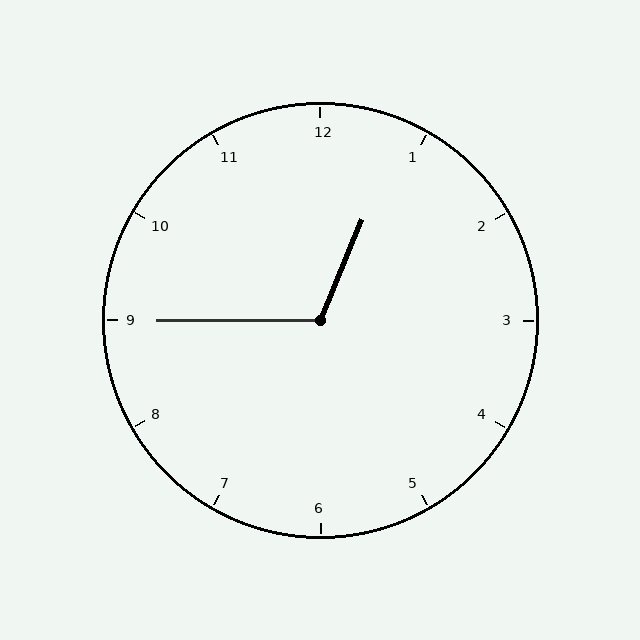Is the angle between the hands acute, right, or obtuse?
It is obtuse.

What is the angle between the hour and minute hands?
Approximately 112 degrees.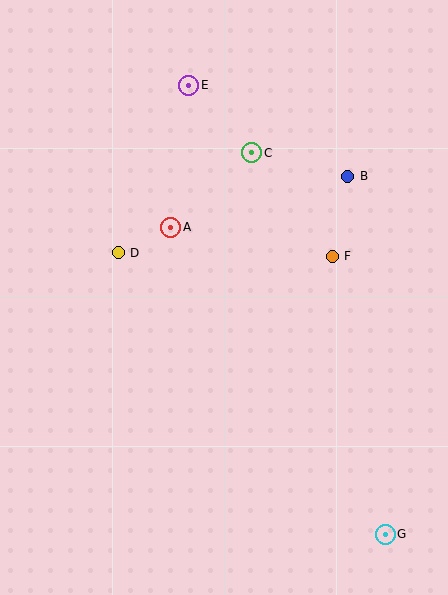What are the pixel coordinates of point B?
Point B is at (348, 176).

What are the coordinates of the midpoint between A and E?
The midpoint between A and E is at (180, 156).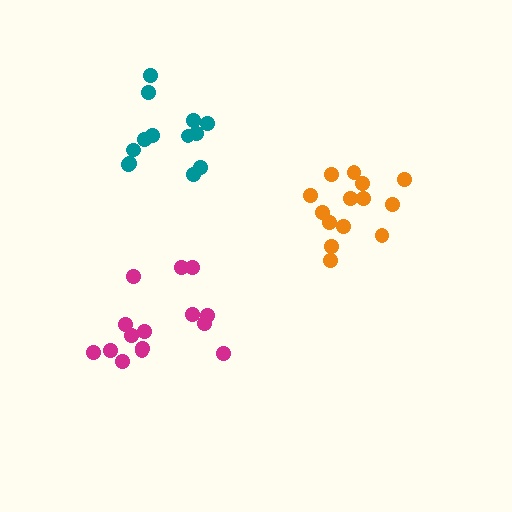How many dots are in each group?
Group 1: 14 dots, Group 2: 15 dots, Group 3: 13 dots (42 total).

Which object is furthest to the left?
The magenta cluster is leftmost.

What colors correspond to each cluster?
The clusters are colored: orange, magenta, teal.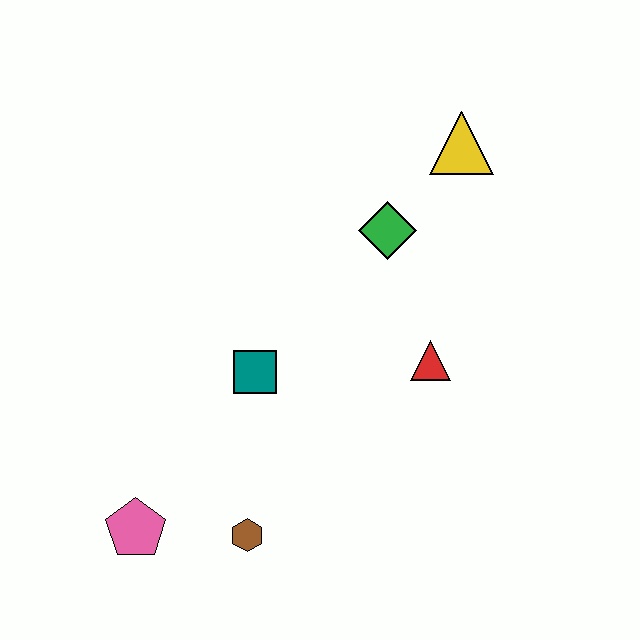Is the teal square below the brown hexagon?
No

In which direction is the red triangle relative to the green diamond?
The red triangle is below the green diamond.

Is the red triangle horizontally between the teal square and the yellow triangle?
Yes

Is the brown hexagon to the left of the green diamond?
Yes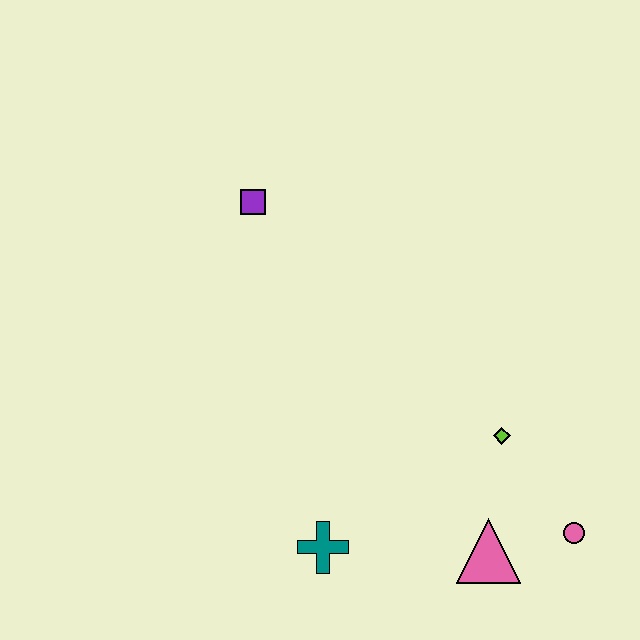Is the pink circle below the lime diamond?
Yes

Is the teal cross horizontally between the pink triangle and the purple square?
Yes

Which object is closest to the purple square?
The lime diamond is closest to the purple square.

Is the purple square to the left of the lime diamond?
Yes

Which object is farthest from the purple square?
The pink circle is farthest from the purple square.